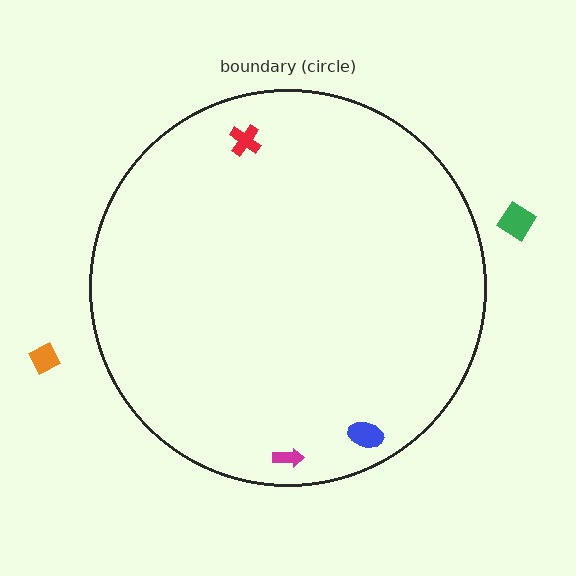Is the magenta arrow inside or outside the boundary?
Inside.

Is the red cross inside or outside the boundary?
Inside.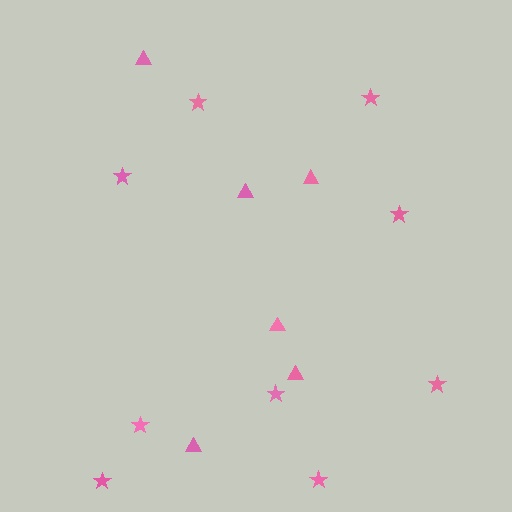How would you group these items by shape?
There are 2 groups: one group of triangles (6) and one group of stars (9).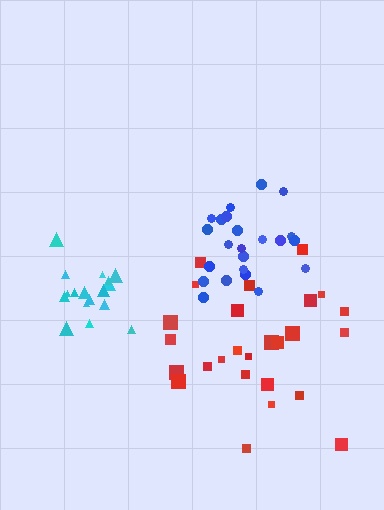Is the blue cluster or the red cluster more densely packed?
Blue.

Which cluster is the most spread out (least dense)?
Red.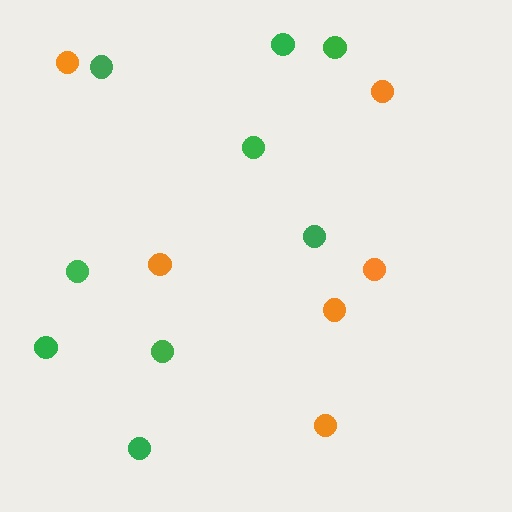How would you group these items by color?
There are 2 groups: one group of orange circles (6) and one group of green circles (9).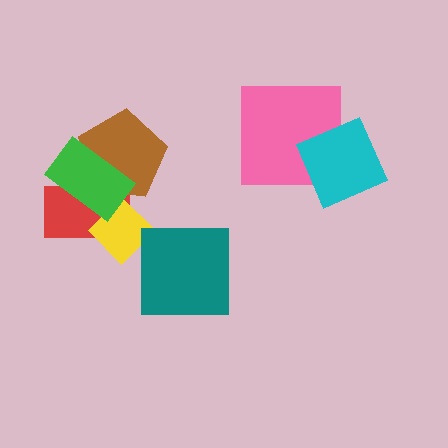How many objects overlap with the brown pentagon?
2 objects overlap with the brown pentagon.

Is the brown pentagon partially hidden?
Yes, it is partially covered by another shape.